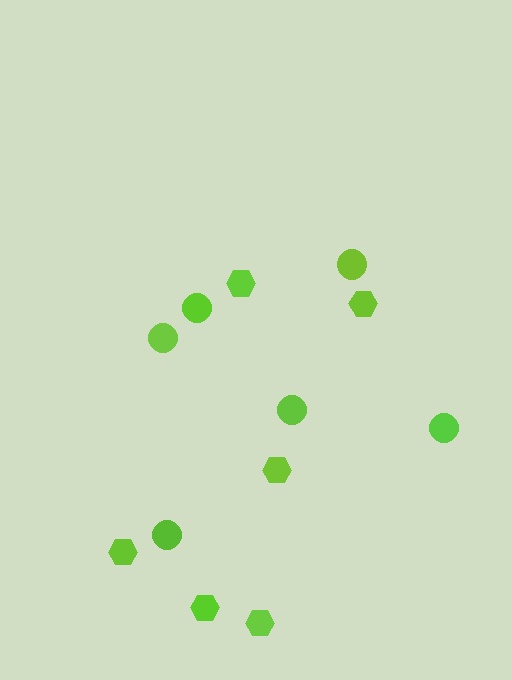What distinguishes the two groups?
There are 2 groups: one group of circles (6) and one group of hexagons (6).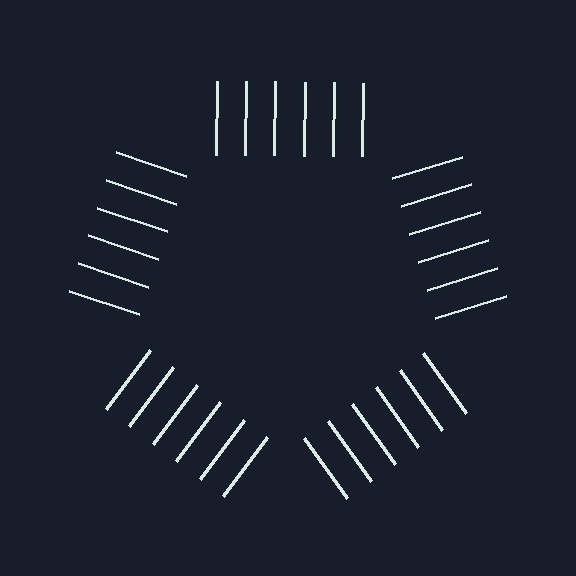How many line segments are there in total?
30 — 6 along each of the 5 edges.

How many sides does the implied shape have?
5 sides — the line-ends trace a pentagon.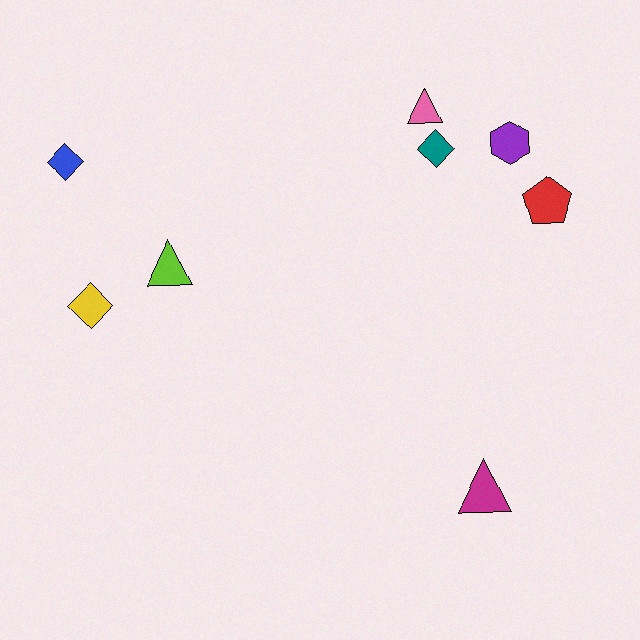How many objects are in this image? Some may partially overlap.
There are 8 objects.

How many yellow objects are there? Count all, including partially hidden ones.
There is 1 yellow object.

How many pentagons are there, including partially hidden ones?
There is 1 pentagon.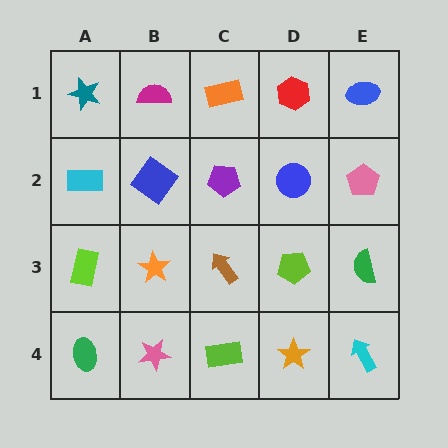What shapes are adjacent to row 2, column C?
An orange rectangle (row 1, column C), a brown arrow (row 3, column C), a blue diamond (row 2, column B), a blue circle (row 2, column D).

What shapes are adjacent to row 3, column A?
A cyan rectangle (row 2, column A), a green ellipse (row 4, column A), an orange star (row 3, column B).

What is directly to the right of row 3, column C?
A lime pentagon.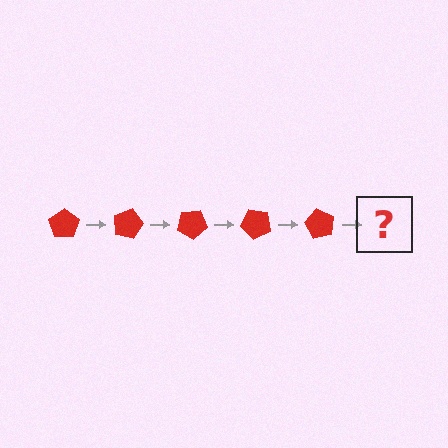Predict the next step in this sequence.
The next step is a red pentagon rotated 75 degrees.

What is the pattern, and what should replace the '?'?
The pattern is that the pentagon rotates 15 degrees each step. The '?' should be a red pentagon rotated 75 degrees.